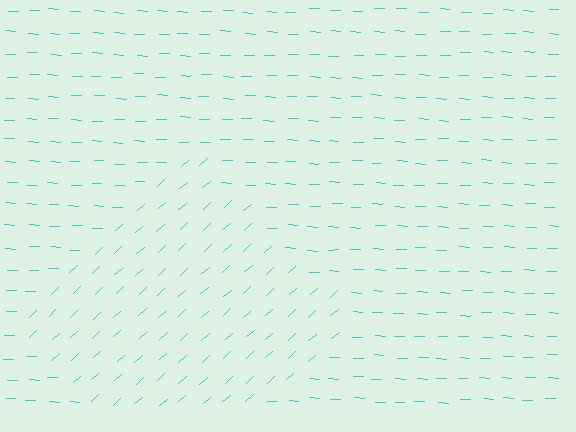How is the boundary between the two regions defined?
The boundary is defined purely by a change in line orientation (approximately 45 degrees difference). All lines are the same color and thickness.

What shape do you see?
I see a diamond.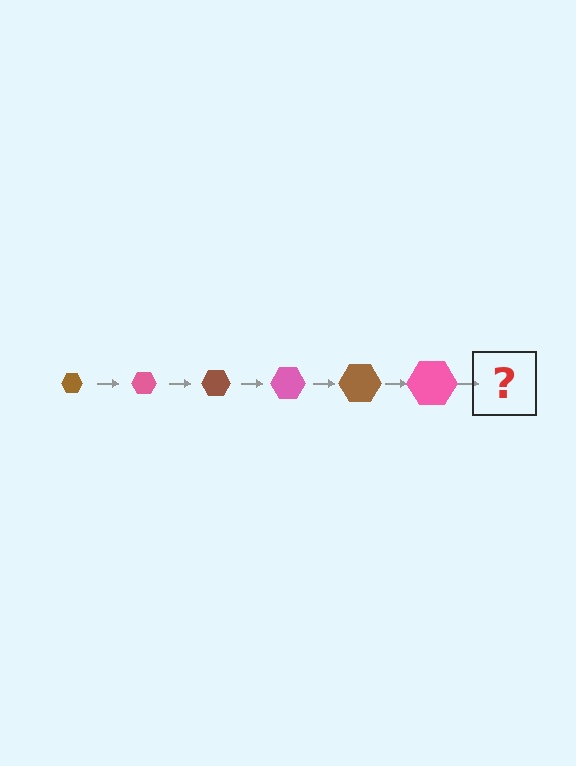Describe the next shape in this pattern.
It should be a brown hexagon, larger than the previous one.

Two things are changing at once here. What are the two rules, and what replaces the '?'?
The two rules are that the hexagon grows larger each step and the color cycles through brown and pink. The '?' should be a brown hexagon, larger than the previous one.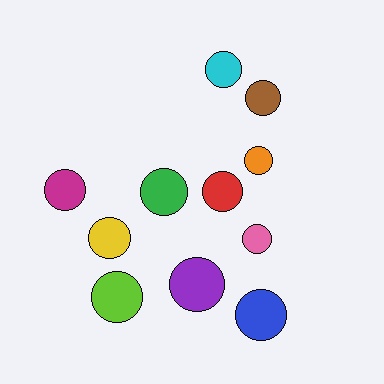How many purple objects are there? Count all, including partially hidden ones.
There is 1 purple object.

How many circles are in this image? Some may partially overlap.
There are 11 circles.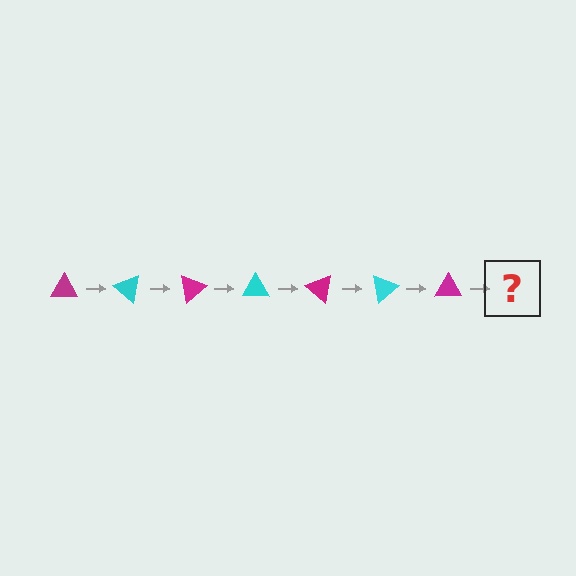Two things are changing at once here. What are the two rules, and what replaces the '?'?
The two rules are that it rotates 40 degrees each step and the color cycles through magenta and cyan. The '?' should be a cyan triangle, rotated 280 degrees from the start.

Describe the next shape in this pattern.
It should be a cyan triangle, rotated 280 degrees from the start.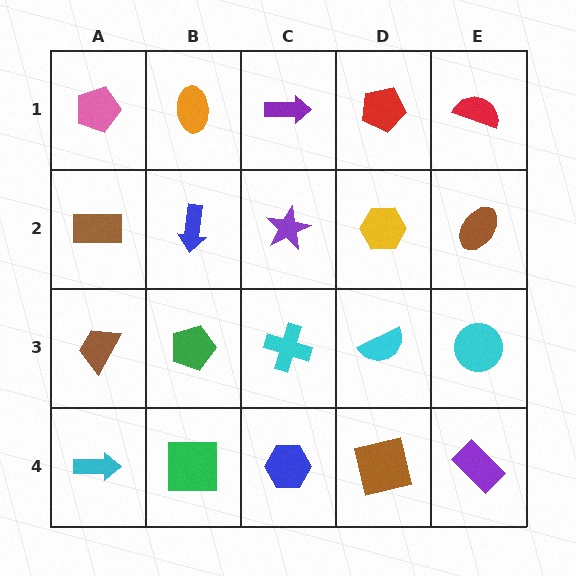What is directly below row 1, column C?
A purple star.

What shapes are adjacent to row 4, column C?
A cyan cross (row 3, column C), a green square (row 4, column B), a brown square (row 4, column D).